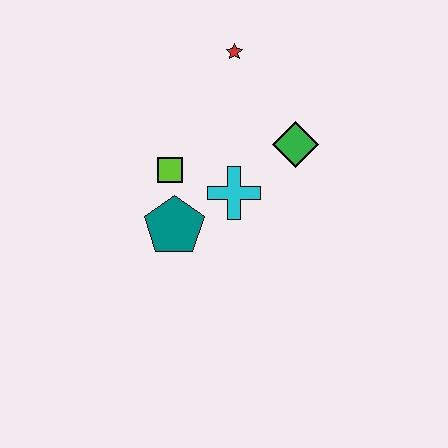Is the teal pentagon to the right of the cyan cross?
No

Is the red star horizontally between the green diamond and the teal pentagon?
Yes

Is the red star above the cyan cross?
Yes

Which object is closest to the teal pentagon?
The lime square is closest to the teal pentagon.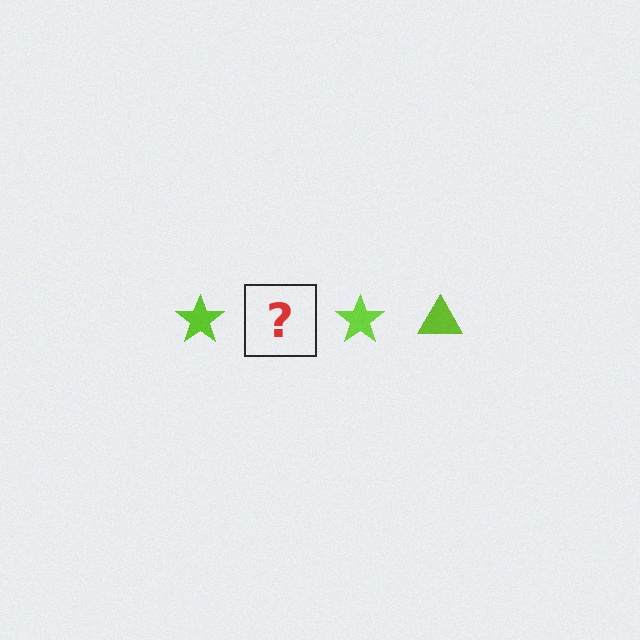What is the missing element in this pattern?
The missing element is a lime triangle.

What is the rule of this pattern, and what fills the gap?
The rule is that the pattern cycles through star, triangle shapes in lime. The gap should be filled with a lime triangle.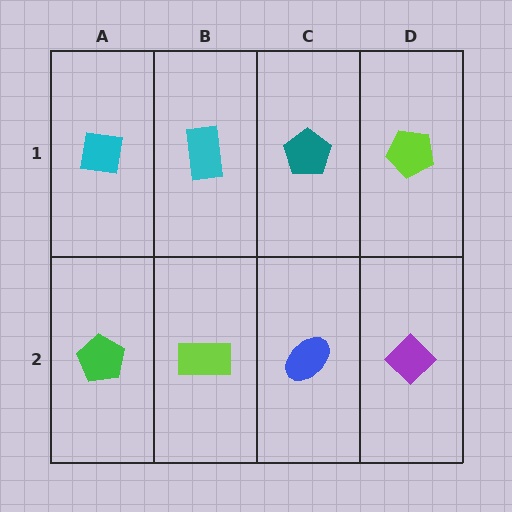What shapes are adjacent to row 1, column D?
A purple diamond (row 2, column D), a teal pentagon (row 1, column C).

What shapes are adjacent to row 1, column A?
A green pentagon (row 2, column A), a cyan rectangle (row 1, column B).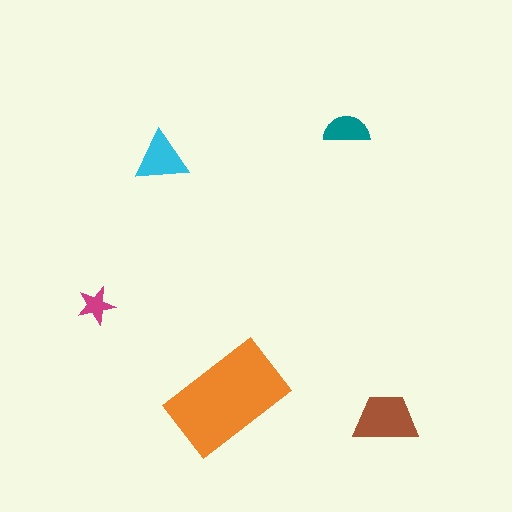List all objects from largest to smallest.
The orange rectangle, the brown trapezoid, the cyan triangle, the teal semicircle, the magenta star.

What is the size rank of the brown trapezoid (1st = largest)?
2nd.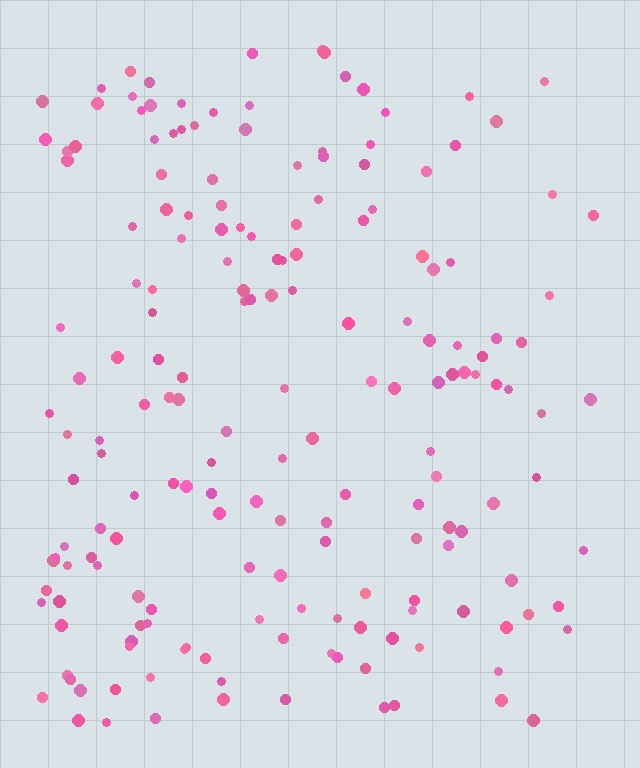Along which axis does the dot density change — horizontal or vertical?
Horizontal.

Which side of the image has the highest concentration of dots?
The left.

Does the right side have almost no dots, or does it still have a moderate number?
Still a moderate number, just noticeably fewer than the left.